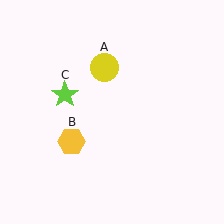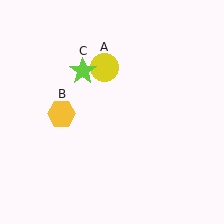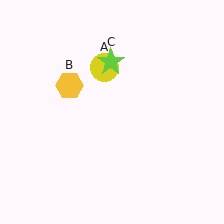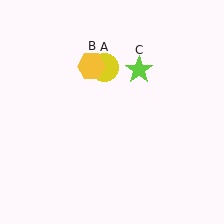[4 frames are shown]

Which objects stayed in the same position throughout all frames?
Yellow circle (object A) remained stationary.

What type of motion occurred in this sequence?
The yellow hexagon (object B), lime star (object C) rotated clockwise around the center of the scene.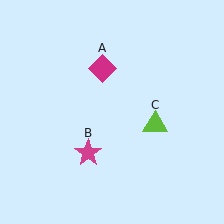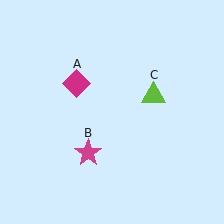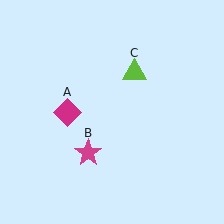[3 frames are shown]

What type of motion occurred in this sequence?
The magenta diamond (object A), lime triangle (object C) rotated counterclockwise around the center of the scene.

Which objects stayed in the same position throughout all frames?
Magenta star (object B) remained stationary.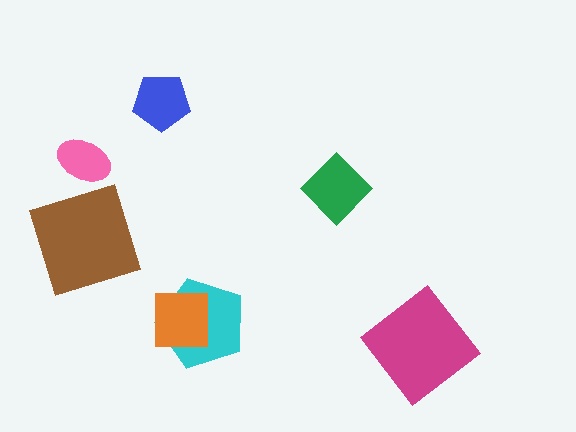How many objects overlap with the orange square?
1 object overlaps with the orange square.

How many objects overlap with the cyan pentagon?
1 object overlaps with the cyan pentagon.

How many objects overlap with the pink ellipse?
0 objects overlap with the pink ellipse.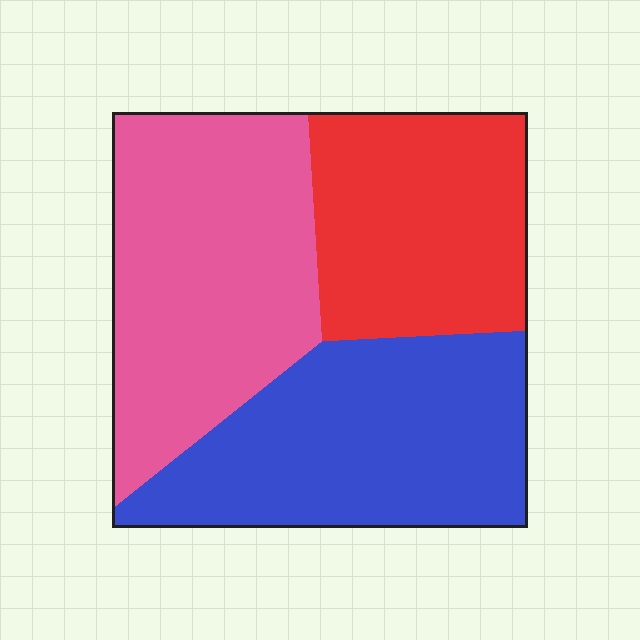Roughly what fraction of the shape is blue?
Blue covers roughly 35% of the shape.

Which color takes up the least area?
Red, at roughly 30%.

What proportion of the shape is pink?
Pink takes up about three eighths (3/8) of the shape.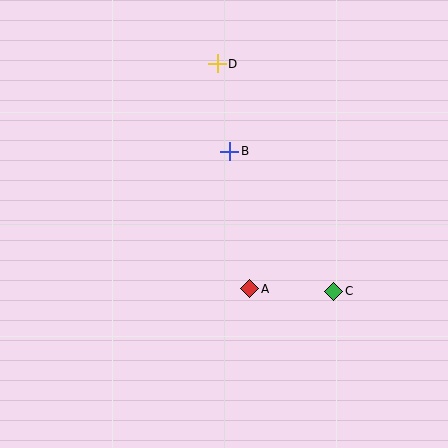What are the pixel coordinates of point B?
Point B is at (230, 151).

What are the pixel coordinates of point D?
Point D is at (217, 64).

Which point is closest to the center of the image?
Point A at (250, 289) is closest to the center.